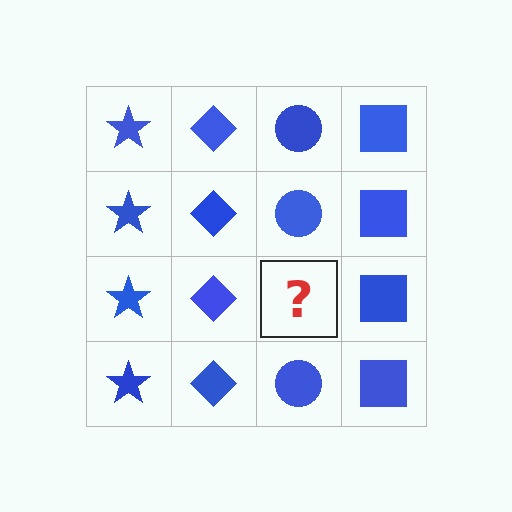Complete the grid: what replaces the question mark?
The question mark should be replaced with a blue circle.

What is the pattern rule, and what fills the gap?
The rule is that each column has a consistent shape. The gap should be filled with a blue circle.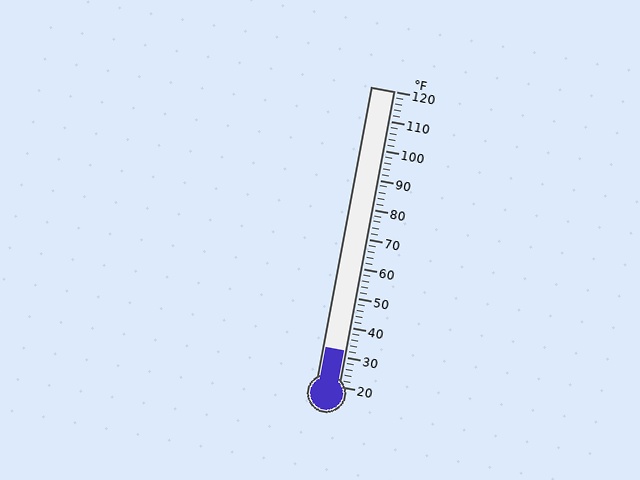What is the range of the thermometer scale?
The thermometer scale ranges from 20°F to 120°F.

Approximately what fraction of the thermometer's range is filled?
The thermometer is filled to approximately 10% of its range.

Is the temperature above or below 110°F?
The temperature is below 110°F.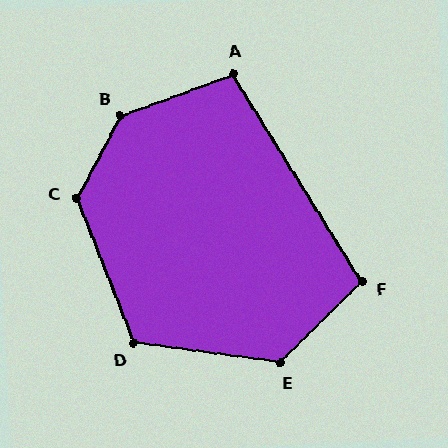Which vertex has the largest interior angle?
B, at approximately 138 degrees.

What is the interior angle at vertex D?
Approximately 119 degrees (obtuse).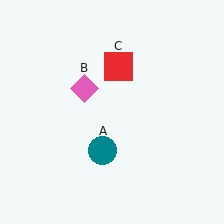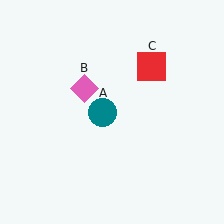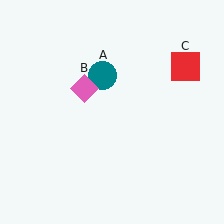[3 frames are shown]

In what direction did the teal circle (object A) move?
The teal circle (object A) moved up.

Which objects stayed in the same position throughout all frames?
Pink diamond (object B) remained stationary.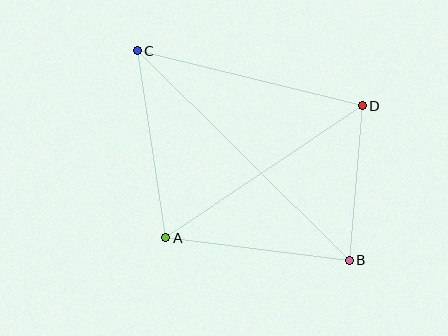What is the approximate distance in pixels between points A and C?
The distance between A and C is approximately 189 pixels.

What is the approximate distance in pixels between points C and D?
The distance between C and D is approximately 232 pixels.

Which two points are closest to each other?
Points B and D are closest to each other.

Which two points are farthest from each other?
Points B and C are farthest from each other.